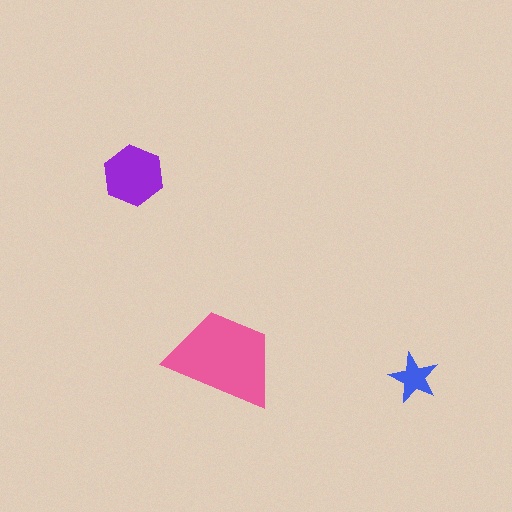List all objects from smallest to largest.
The blue star, the purple hexagon, the pink trapezoid.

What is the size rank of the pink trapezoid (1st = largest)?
1st.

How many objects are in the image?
There are 3 objects in the image.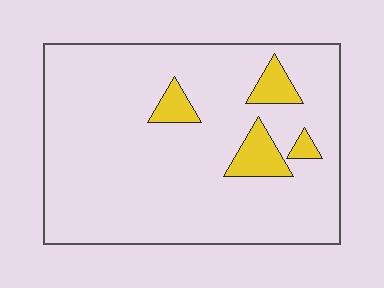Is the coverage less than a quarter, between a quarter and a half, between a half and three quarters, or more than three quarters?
Less than a quarter.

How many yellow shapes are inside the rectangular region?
4.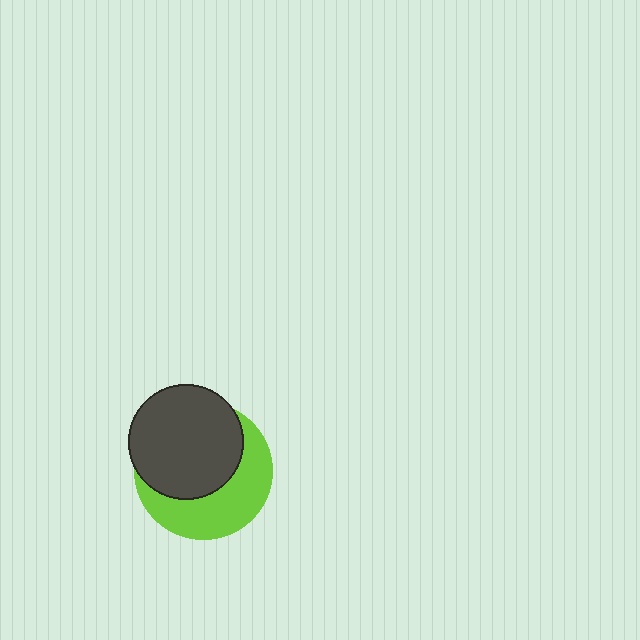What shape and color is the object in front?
The object in front is a dark gray circle.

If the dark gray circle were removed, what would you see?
You would see the complete lime circle.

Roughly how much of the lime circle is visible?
About half of it is visible (roughly 45%).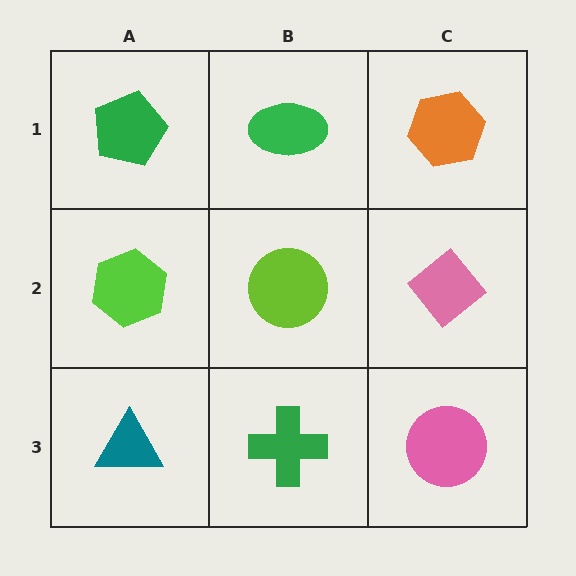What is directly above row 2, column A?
A green pentagon.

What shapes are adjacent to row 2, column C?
An orange hexagon (row 1, column C), a pink circle (row 3, column C), a lime circle (row 2, column B).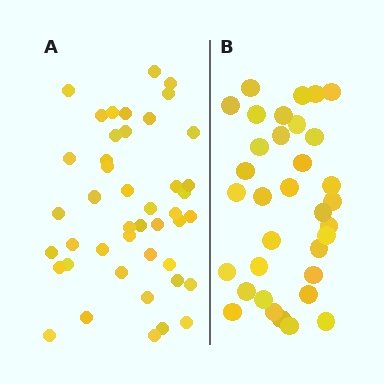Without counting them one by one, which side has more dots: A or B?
Region A (the left region) has more dots.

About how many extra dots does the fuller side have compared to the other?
Region A has roughly 10 or so more dots than region B.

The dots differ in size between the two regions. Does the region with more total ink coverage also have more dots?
No. Region B has more total ink coverage because its dots are larger, but region A actually contains more individual dots. Total area can be misleading — the number of items is what matters here.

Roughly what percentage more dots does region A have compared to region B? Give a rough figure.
About 30% more.